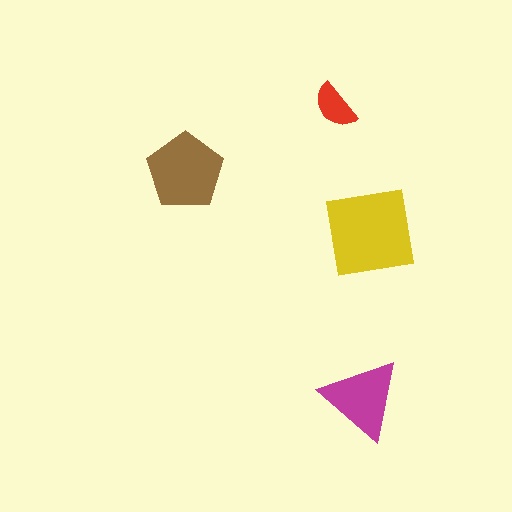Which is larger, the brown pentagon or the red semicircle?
The brown pentagon.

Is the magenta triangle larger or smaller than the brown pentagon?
Smaller.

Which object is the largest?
The yellow square.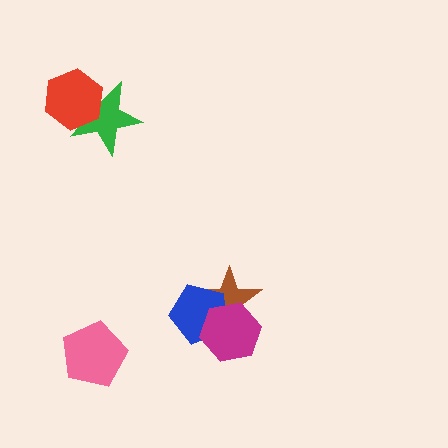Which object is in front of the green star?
The red hexagon is in front of the green star.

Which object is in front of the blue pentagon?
The magenta hexagon is in front of the blue pentagon.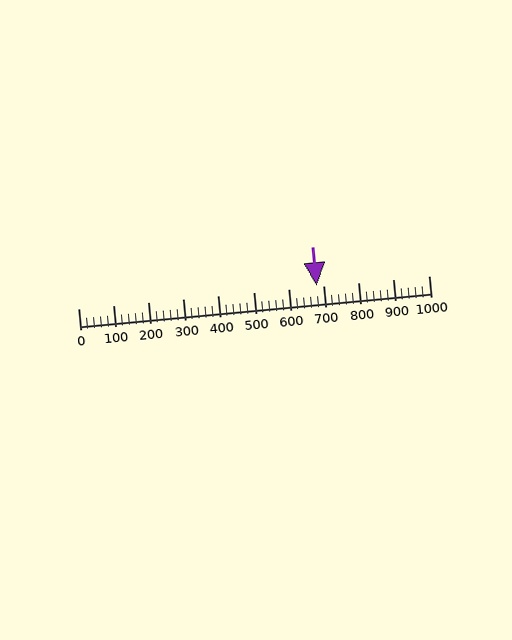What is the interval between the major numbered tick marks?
The major tick marks are spaced 100 units apart.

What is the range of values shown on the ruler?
The ruler shows values from 0 to 1000.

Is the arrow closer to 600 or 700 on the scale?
The arrow is closer to 700.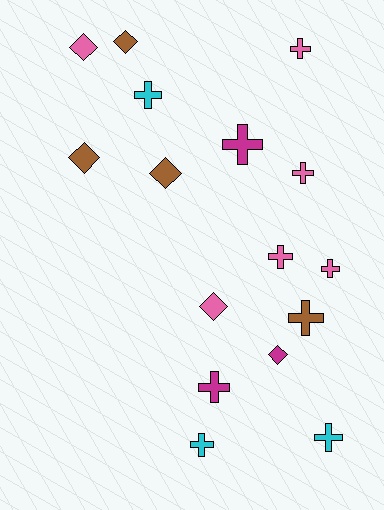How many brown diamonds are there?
There are 3 brown diamonds.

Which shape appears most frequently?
Cross, with 10 objects.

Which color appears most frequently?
Pink, with 6 objects.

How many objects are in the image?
There are 16 objects.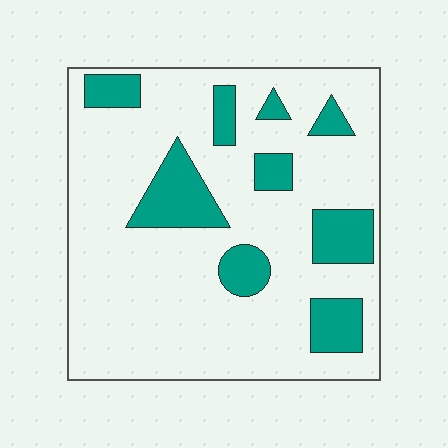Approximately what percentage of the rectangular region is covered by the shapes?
Approximately 20%.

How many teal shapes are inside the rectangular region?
9.